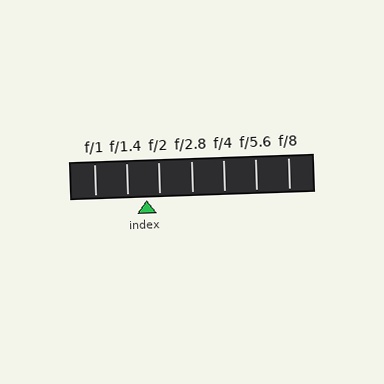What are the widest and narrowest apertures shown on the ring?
The widest aperture shown is f/1 and the narrowest is f/8.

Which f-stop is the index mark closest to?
The index mark is closest to f/2.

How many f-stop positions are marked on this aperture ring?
There are 7 f-stop positions marked.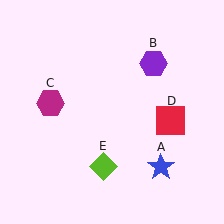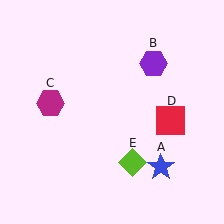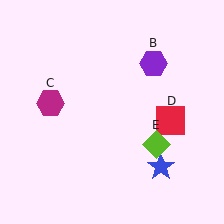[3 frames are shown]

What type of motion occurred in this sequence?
The lime diamond (object E) rotated counterclockwise around the center of the scene.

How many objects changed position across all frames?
1 object changed position: lime diamond (object E).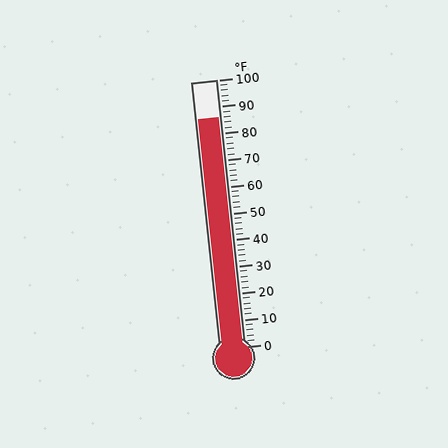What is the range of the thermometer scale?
The thermometer scale ranges from 0°F to 100°F.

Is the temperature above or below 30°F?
The temperature is above 30°F.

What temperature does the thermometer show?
The thermometer shows approximately 86°F.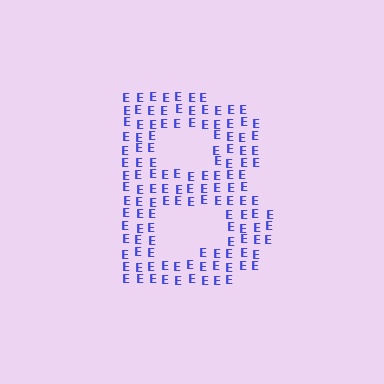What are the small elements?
The small elements are letter E's.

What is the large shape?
The large shape is the letter B.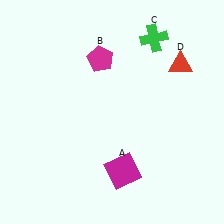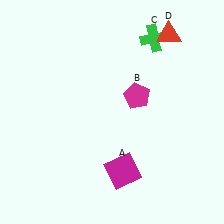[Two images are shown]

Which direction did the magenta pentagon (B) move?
The magenta pentagon (B) moved down.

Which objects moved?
The objects that moved are: the magenta pentagon (B), the red triangle (D).